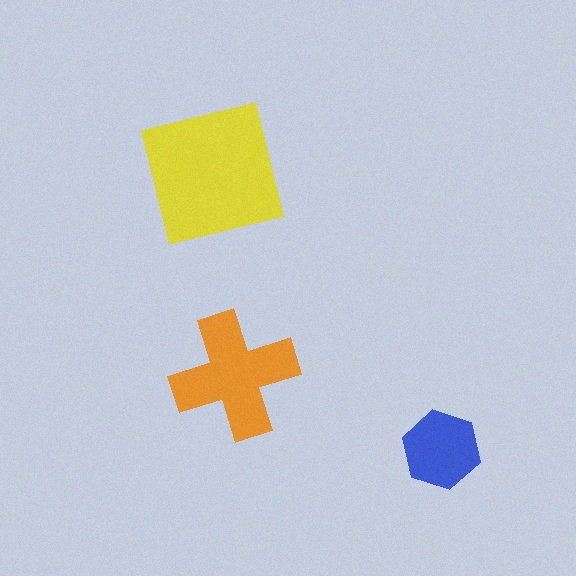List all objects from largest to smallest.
The yellow square, the orange cross, the blue hexagon.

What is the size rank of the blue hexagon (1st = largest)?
3rd.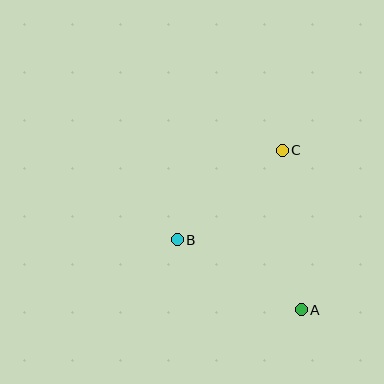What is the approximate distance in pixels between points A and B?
The distance between A and B is approximately 143 pixels.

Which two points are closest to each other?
Points B and C are closest to each other.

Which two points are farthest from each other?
Points A and C are farthest from each other.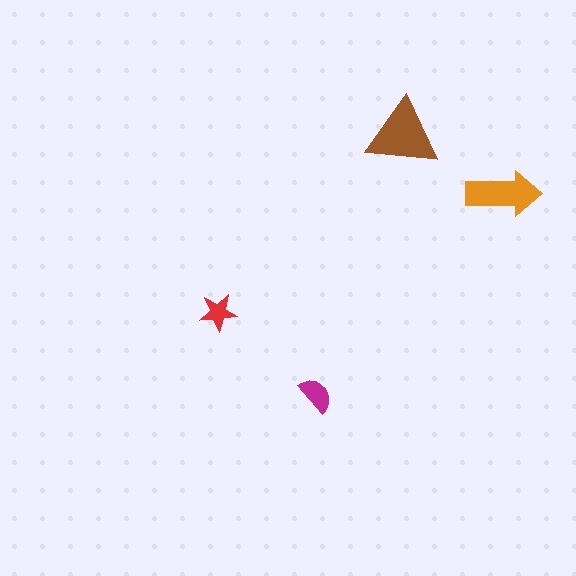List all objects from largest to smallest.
The brown triangle, the orange arrow, the magenta semicircle, the red star.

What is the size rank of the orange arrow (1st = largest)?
2nd.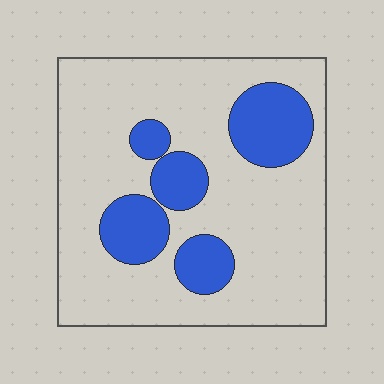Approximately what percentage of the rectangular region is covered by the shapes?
Approximately 25%.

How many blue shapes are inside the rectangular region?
5.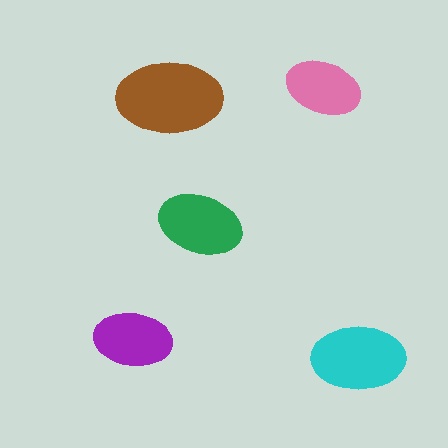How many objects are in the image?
There are 5 objects in the image.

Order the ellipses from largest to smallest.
the brown one, the cyan one, the green one, the purple one, the pink one.